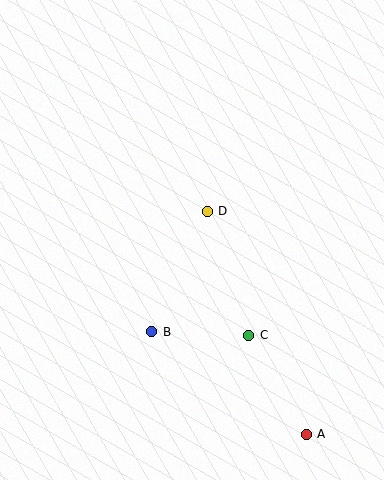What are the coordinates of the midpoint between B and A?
The midpoint between B and A is at (229, 383).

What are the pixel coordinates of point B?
Point B is at (152, 332).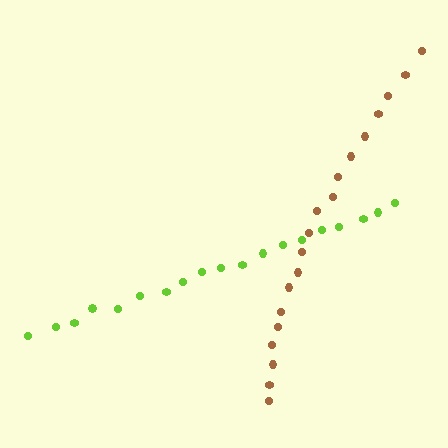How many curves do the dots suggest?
There are 2 distinct paths.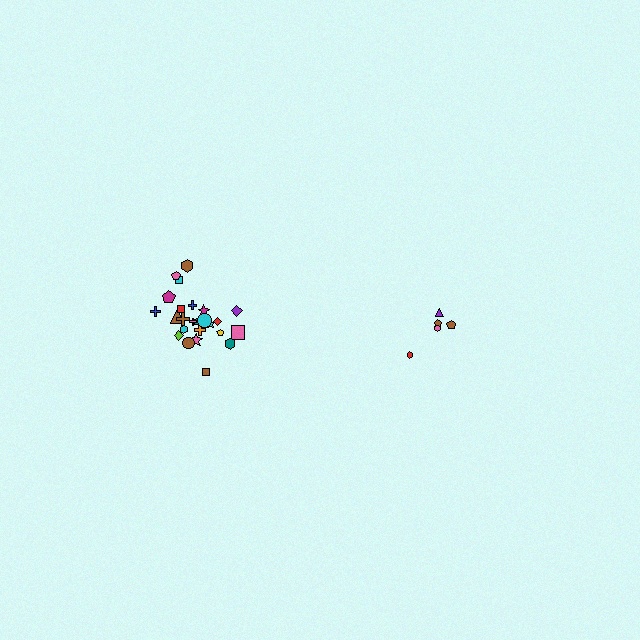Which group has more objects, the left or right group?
The left group.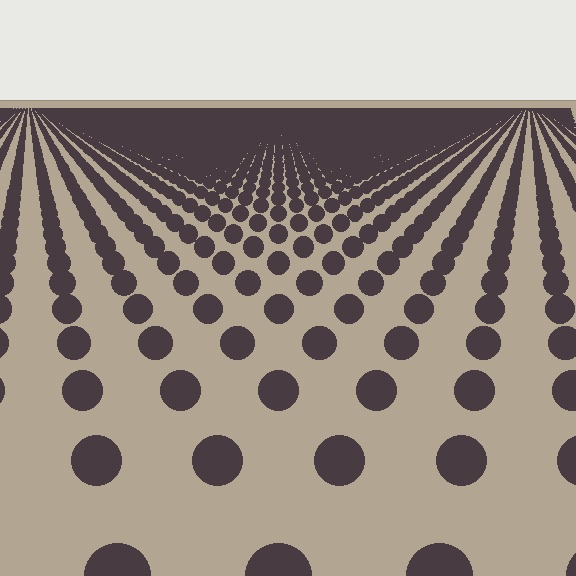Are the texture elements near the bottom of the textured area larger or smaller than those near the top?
Larger. Near the bottom, elements are closer to the viewer and appear at a bigger on-screen size.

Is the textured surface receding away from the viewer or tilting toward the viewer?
The surface is receding away from the viewer. Texture elements get smaller and denser toward the top.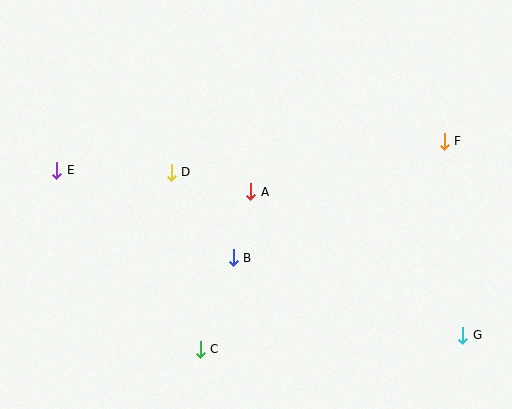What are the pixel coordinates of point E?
Point E is at (57, 170).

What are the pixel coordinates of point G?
Point G is at (463, 335).